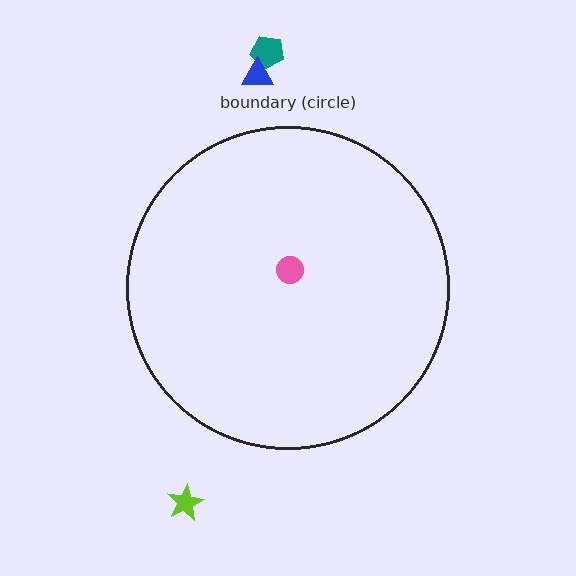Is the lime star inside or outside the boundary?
Outside.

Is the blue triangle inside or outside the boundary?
Outside.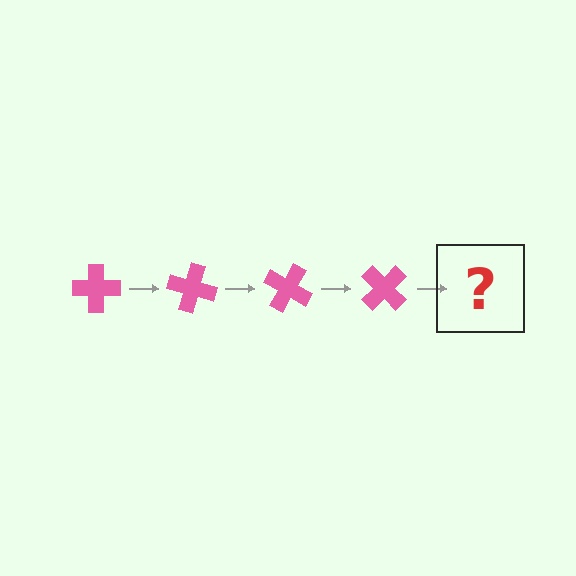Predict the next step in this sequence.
The next step is a pink cross rotated 60 degrees.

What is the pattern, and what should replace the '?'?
The pattern is that the cross rotates 15 degrees each step. The '?' should be a pink cross rotated 60 degrees.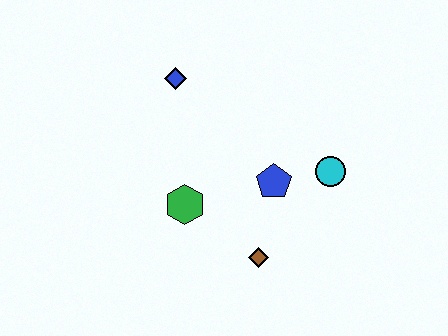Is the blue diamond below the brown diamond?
No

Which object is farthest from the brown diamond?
The blue diamond is farthest from the brown diamond.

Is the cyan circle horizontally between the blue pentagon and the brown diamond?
No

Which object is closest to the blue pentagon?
The cyan circle is closest to the blue pentagon.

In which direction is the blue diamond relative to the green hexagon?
The blue diamond is above the green hexagon.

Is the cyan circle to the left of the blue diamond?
No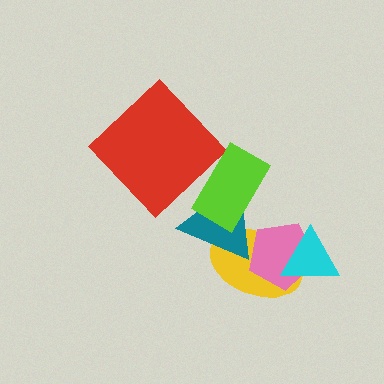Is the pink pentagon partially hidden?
Yes, it is partially covered by another shape.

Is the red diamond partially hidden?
No, no other shape covers it.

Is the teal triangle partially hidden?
Yes, it is partially covered by another shape.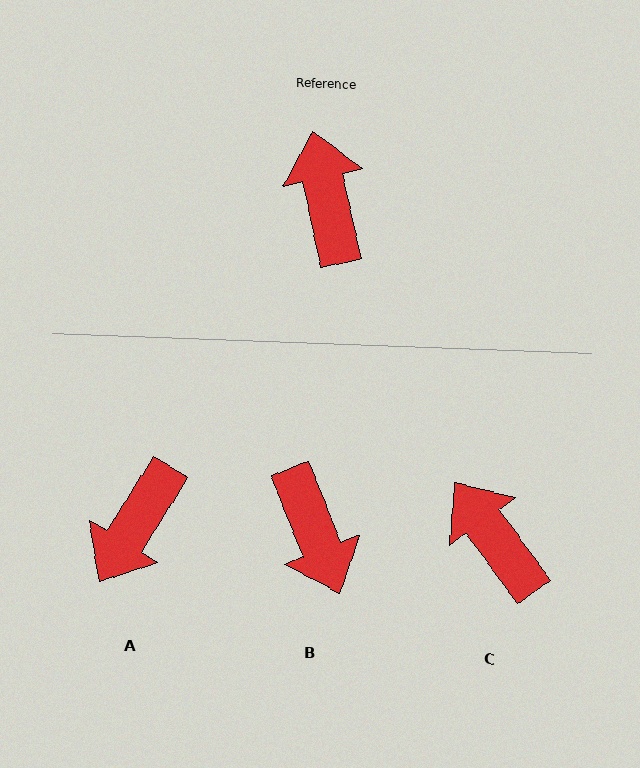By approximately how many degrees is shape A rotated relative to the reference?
Approximately 136 degrees counter-clockwise.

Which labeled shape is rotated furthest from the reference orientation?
B, about 170 degrees away.